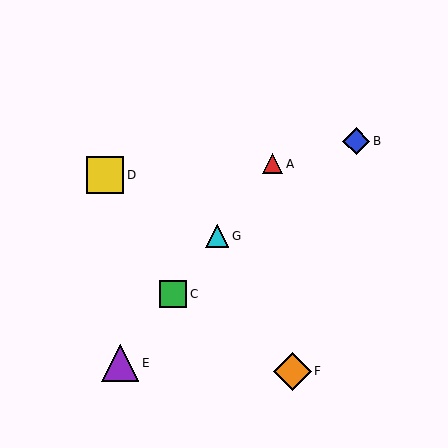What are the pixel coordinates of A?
Object A is at (272, 164).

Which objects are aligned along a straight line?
Objects A, C, E, G are aligned along a straight line.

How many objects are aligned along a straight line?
4 objects (A, C, E, G) are aligned along a straight line.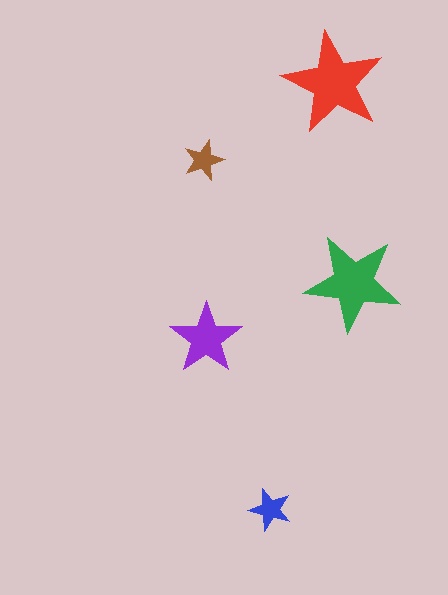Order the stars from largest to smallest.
the red one, the green one, the purple one, the blue one, the brown one.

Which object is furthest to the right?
The green star is rightmost.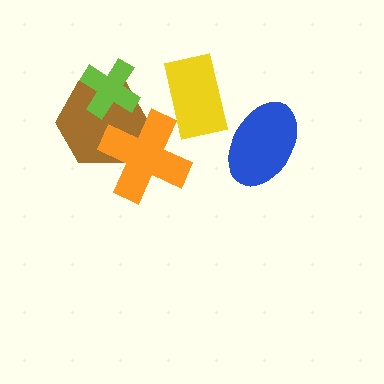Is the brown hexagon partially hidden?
Yes, it is partially covered by another shape.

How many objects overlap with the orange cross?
1 object overlaps with the orange cross.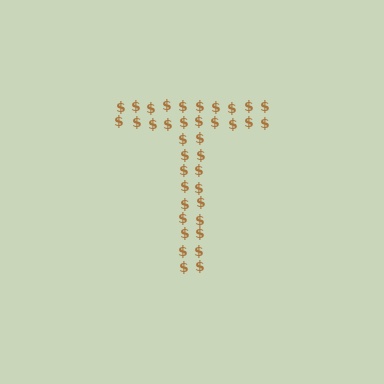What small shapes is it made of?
It is made of small dollar signs.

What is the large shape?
The large shape is the letter T.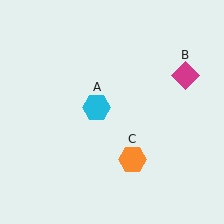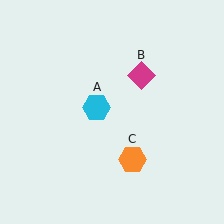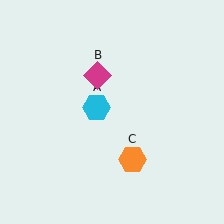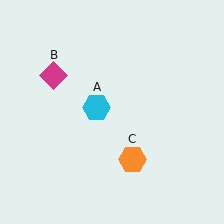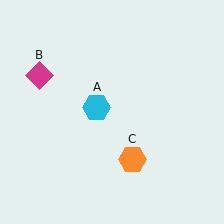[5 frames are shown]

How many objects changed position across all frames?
1 object changed position: magenta diamond (object B).